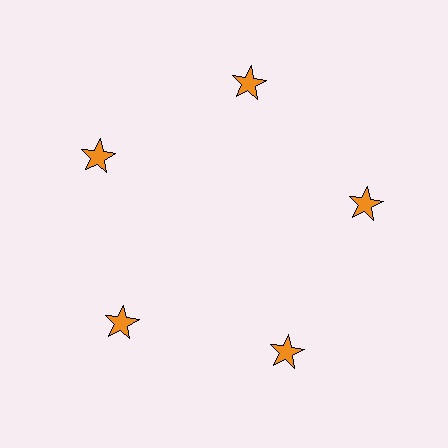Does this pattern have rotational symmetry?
Yes, this pattern has 5-fold rotational symmetry. It looks the same after rotating 72 degrees around the center.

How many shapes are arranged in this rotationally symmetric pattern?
There are 5 shapes, arranged in 5 groups of 1.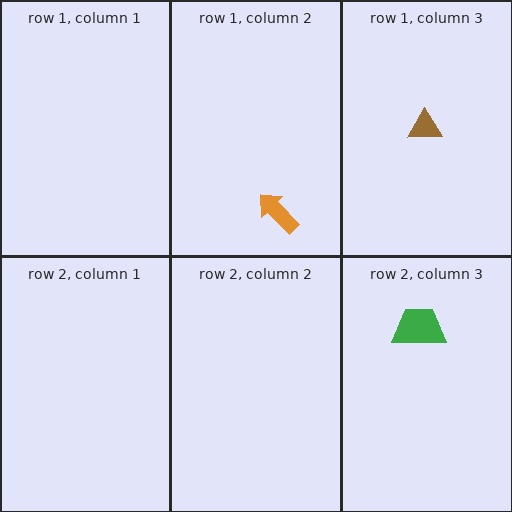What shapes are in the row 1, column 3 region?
The brown triangle.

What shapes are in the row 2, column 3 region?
The green trapezoid.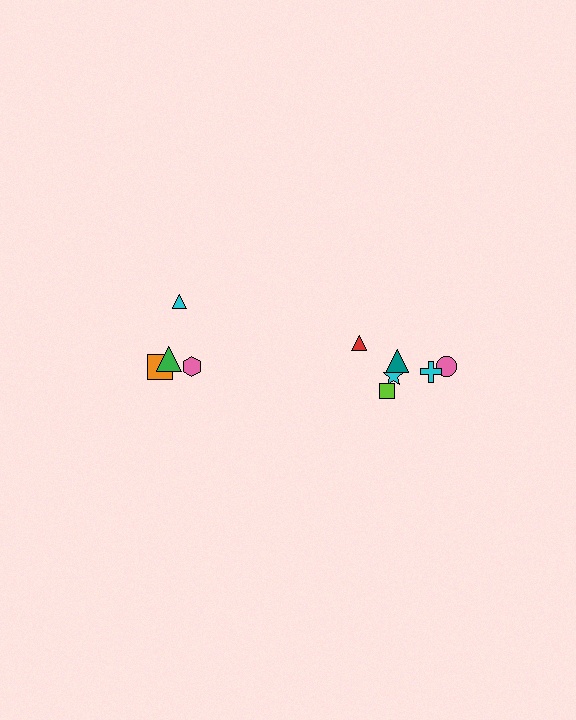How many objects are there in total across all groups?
There are 10 objects.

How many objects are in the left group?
There are 4 objects.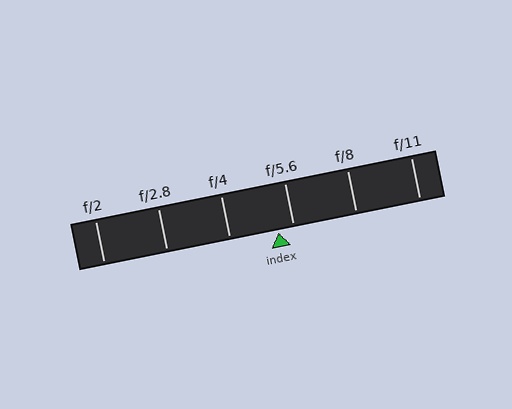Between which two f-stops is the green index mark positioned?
The index mark is between f/4 and f/5.6.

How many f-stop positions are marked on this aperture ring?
There are 6 f-stop positions marked.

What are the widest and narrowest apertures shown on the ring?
The widest aperture shown is f/2 and the narrowest is f/11.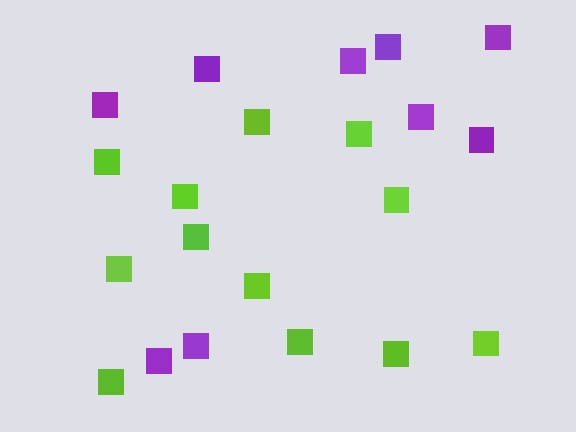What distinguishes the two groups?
There are 2 groups: one group of lime squares (12) and one group of purple squares (9).